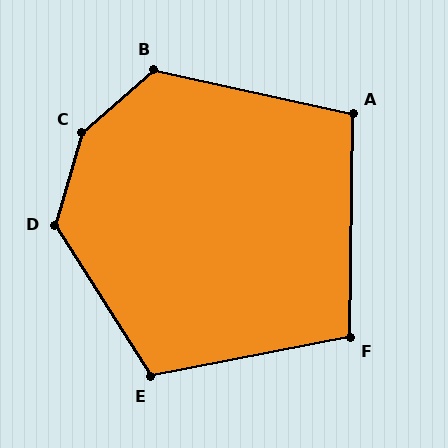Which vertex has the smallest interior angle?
A, at approximately 102 degrees.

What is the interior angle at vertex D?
Approximately 131 degrees (obtuse).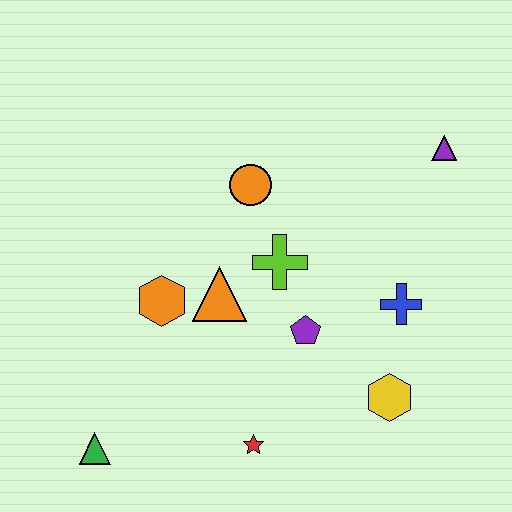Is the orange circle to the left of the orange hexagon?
No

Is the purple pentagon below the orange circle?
Yes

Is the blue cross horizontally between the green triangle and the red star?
No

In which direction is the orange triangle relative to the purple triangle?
The orange triangle is to the left of the purple triangle.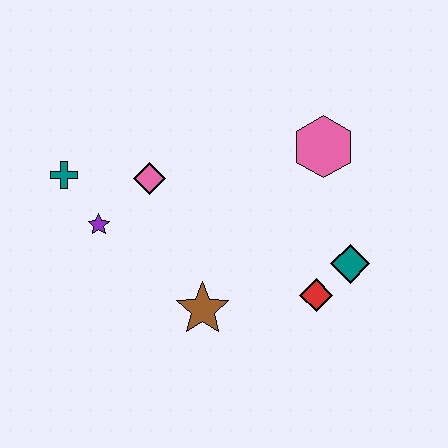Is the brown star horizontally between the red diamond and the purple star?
Yes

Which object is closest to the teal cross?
The purple star is closest to the teal cross.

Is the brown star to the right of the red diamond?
No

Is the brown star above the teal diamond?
No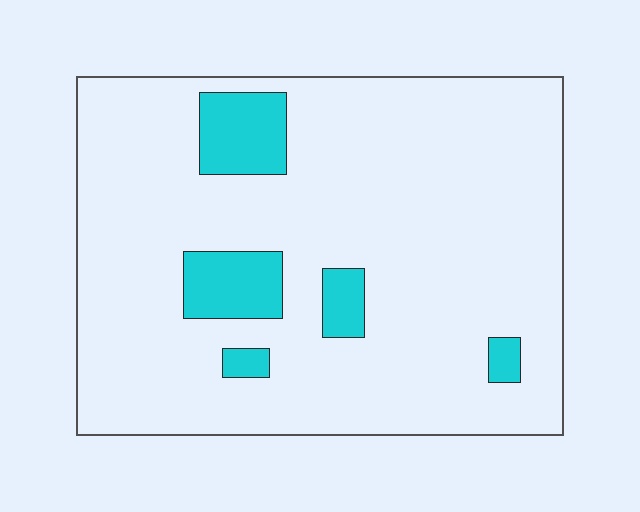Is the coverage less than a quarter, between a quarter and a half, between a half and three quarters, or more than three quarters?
Less than a quarter.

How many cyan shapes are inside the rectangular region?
5.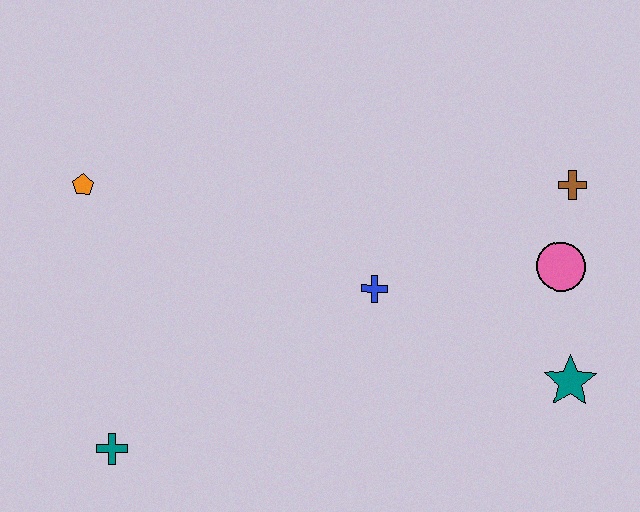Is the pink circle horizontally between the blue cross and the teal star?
Yes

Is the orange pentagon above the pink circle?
Yes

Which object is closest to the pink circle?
The brown cross is closest to the pink circle.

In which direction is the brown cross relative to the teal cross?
The brown cross is to the right of the teal cross.